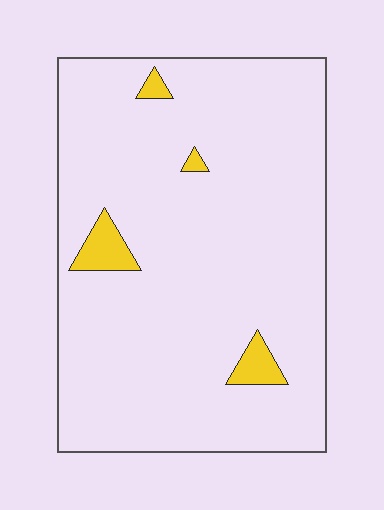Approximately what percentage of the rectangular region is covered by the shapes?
Approximately 5%.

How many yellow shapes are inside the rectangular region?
4.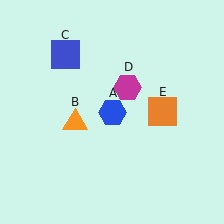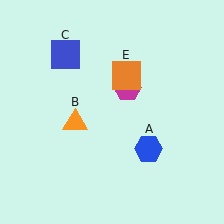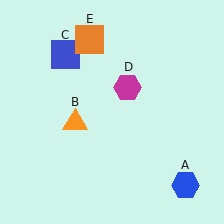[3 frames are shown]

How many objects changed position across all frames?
2 objects changed position: blue hexagon (object A), orange square (object E).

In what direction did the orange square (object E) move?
The orange square (object E) moved up and to the left.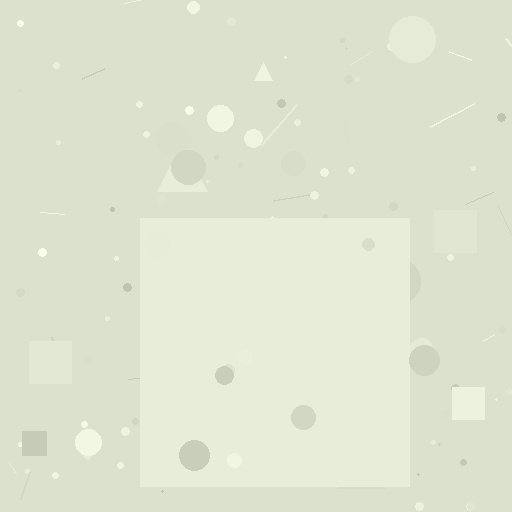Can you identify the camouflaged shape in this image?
The camouflaged shape is a square.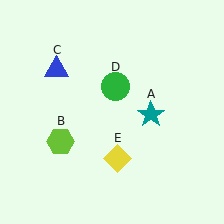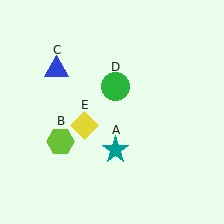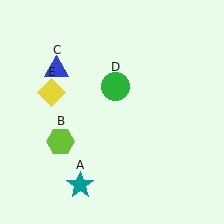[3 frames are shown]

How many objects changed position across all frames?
2 objects changed position: teal star (object A), yellow diamond (object E).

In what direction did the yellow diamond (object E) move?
The yellow diamond (object E) moved up and to the left.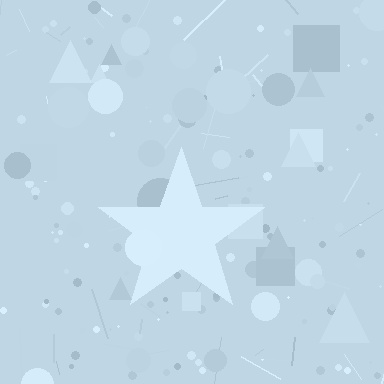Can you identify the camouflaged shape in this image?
The camouflaged shape is a star.